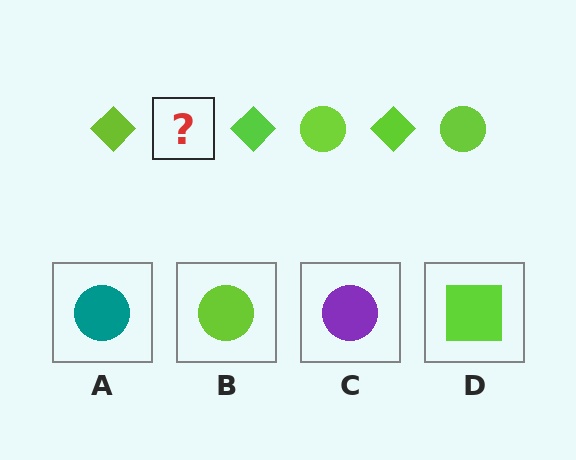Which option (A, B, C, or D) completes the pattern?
B.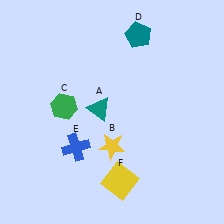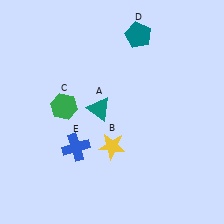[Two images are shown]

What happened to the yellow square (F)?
The yellow square (F) was removed in Image 2. It was in the bottom-right area of Image 1.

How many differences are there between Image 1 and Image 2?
There is 1 difference between the two images.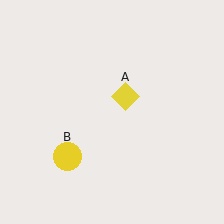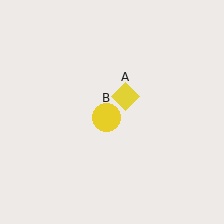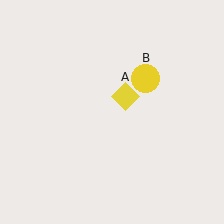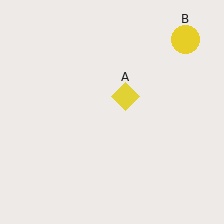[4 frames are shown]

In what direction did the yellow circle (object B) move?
The yellow circle (object B) moved up and to the right.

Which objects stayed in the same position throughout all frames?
Yellow diamond (object A) remained stationary.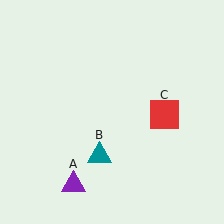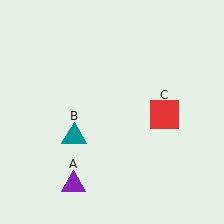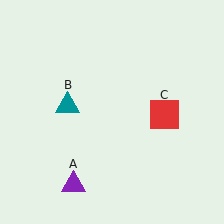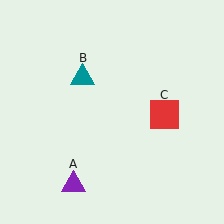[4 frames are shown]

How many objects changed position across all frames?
1 object changed position: teal triangle (object B).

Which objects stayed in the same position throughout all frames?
Purple triangle (object A) and red square (object C) remained stationary.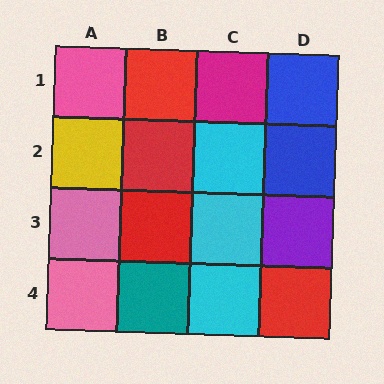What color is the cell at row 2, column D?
Blue.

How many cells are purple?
1 cell is purple.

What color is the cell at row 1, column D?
Blue.